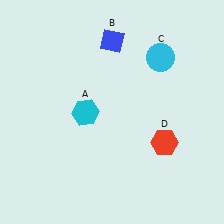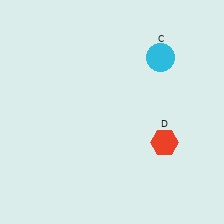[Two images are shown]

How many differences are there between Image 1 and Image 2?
There are 2 differences between the two images.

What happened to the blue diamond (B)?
The blue diamond (B) was removed in Image 2. It was in the top-right area of Image 1.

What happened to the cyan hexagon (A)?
The cyan hexagon (A) was removed in Image 2. It was in the bottom-left area of Image 1.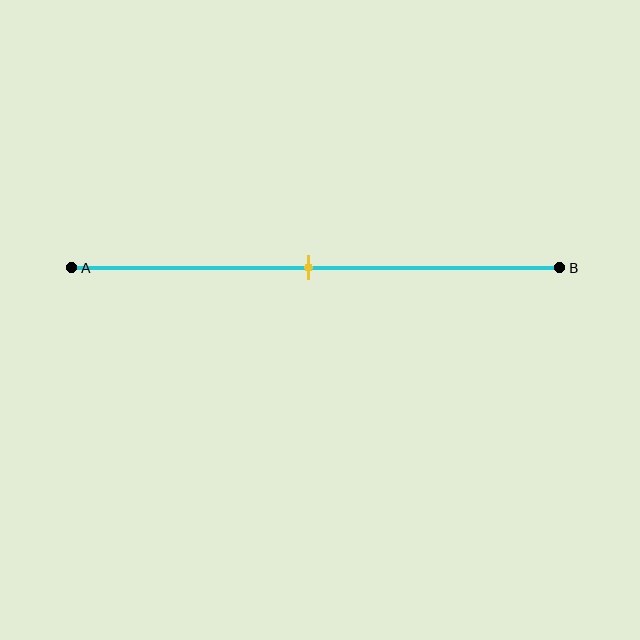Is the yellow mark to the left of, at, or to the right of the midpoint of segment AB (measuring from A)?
The yellow mark is approximately at the midpoint of segment AB.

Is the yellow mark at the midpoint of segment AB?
Yes, the mark is approximately at the midpoint.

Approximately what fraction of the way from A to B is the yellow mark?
The yellow mark is approximately 50% of the way from A to B.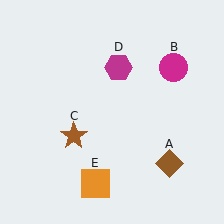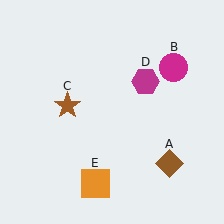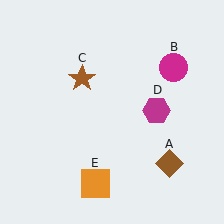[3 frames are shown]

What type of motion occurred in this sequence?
The brown star (object C), magenta hexagon (object D) rotated clockwise around the center of the scene.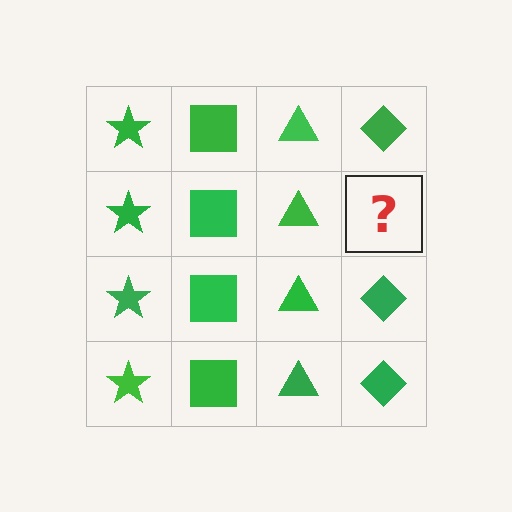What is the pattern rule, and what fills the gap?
The rule is that each column has a consistent shape. The gap should be filled with a green diamond.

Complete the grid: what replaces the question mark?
The question mark should be replaced with a green diamond.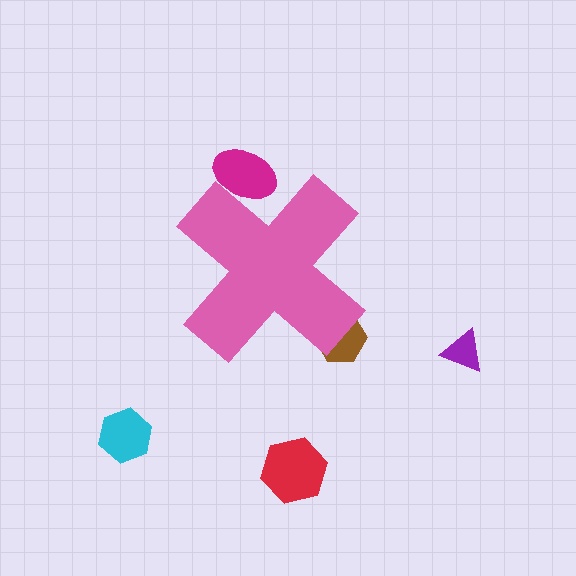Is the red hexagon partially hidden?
No, the red hexagon is fully visible.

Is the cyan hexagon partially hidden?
No, the cyan hexagon is fully visible.